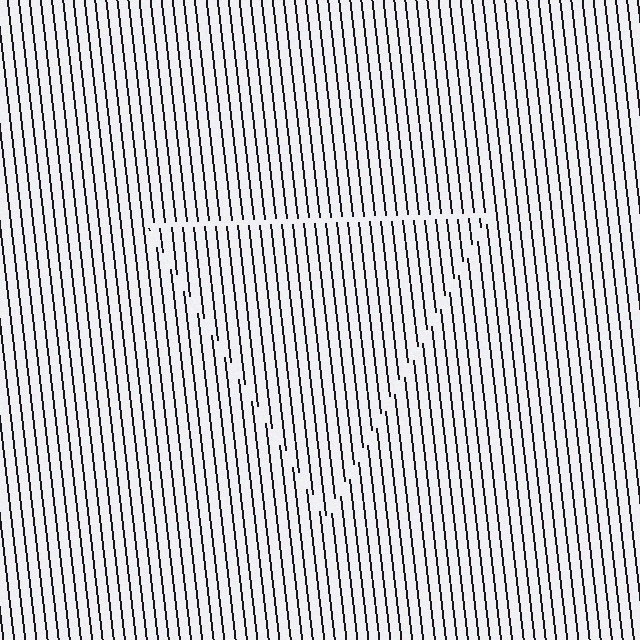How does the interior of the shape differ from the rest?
The interior of the shape contains the same grating, shifted by half a period — the contour is defined by the phase discontinuity where line-ends from the inner and outer gratings abut.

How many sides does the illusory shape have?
3 sides — the line-ends trace a triangle.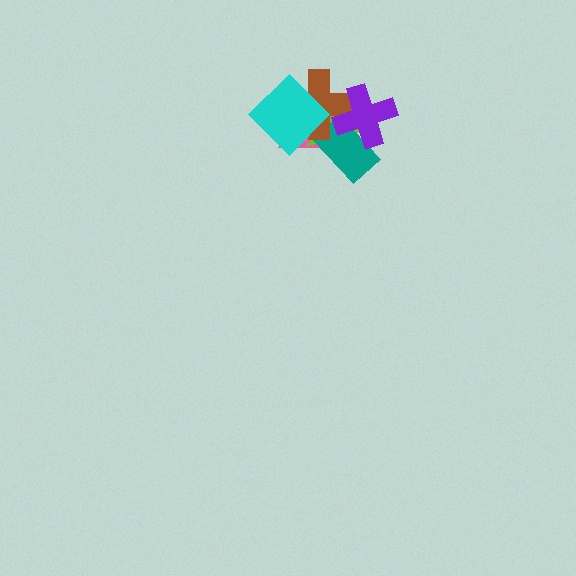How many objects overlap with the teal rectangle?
4 objects overlap with the teal rectangle.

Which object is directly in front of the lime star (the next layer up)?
The teal rectangle is directly in front of the lime star.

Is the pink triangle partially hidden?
Yes, it is partially covered by another shape.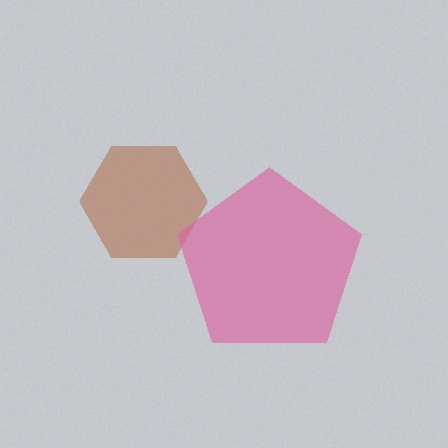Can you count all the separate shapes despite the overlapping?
Yes, there are 2 separate shapes.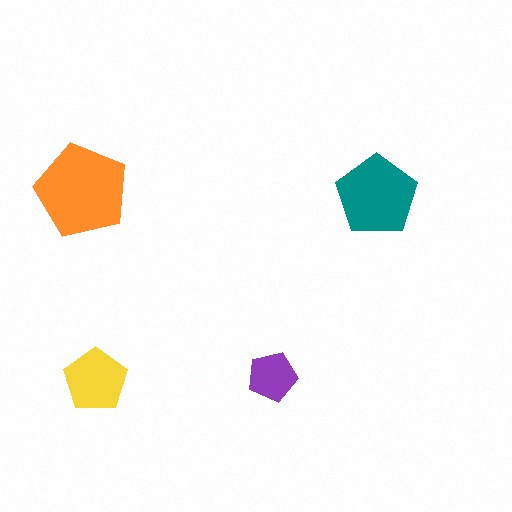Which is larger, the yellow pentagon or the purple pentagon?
The yellow one.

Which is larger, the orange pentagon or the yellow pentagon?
The orange one.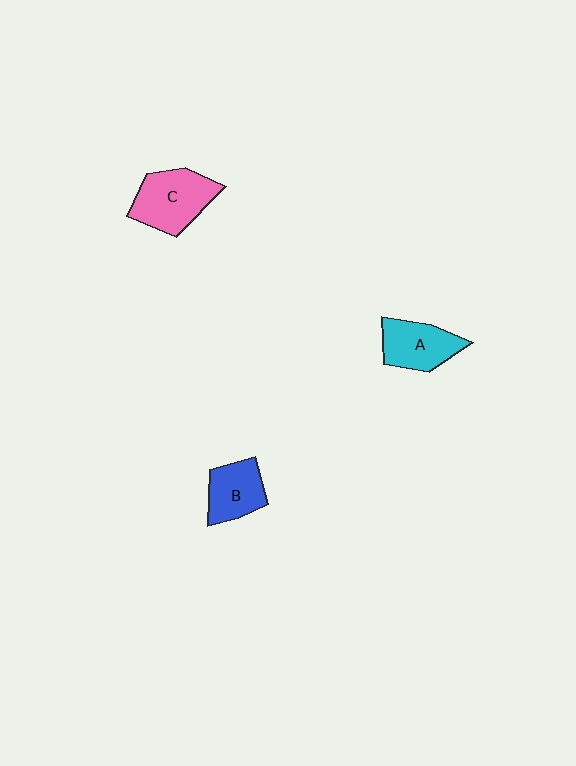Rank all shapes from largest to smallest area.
From largest to smallest: C (pink), A (cyan), B (blue).